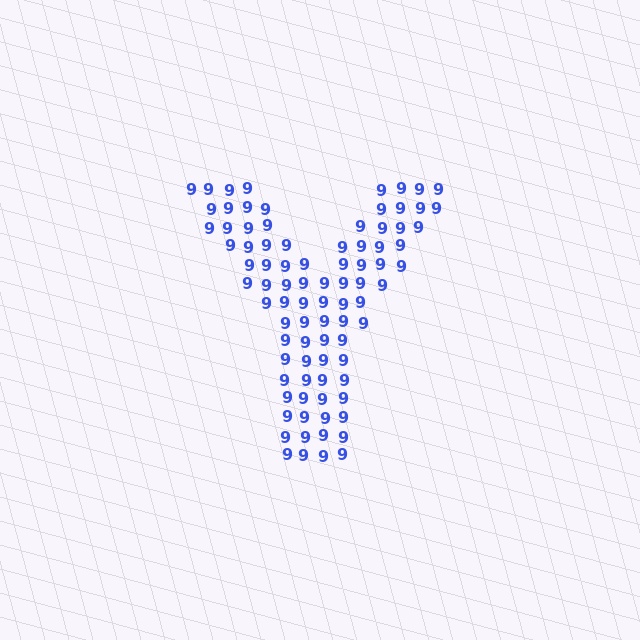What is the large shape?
The large shape is the letter Y.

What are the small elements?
The small elements are digit 9's.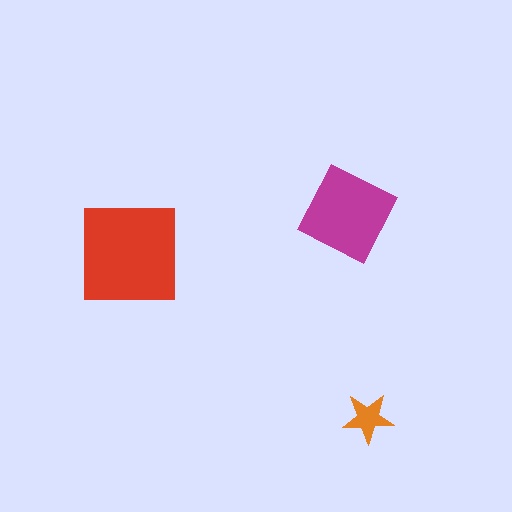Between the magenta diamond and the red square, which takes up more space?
The red square.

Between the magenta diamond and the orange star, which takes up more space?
The magenta diamond.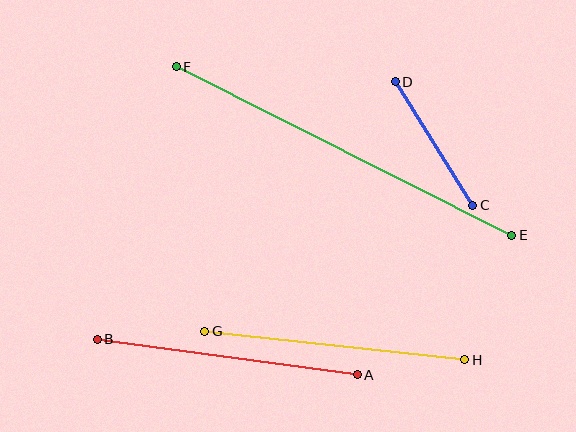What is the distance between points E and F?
The distance is approximately 375 pixels.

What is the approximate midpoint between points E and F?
The midpoint is at approximately (344, 151) pixels.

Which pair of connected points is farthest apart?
Points E and F are farthest apart.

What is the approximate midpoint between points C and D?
The midpoint is at approximately (434, 143) pixels.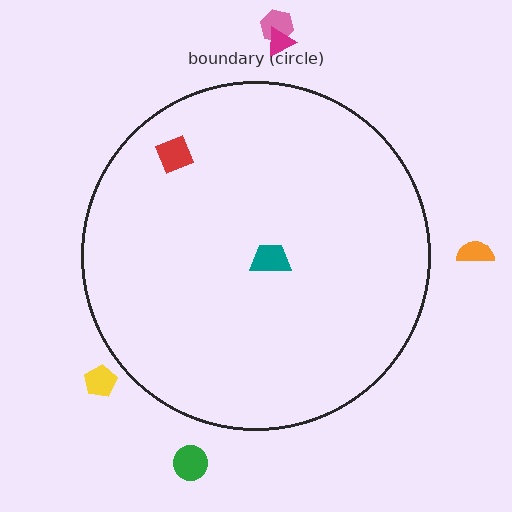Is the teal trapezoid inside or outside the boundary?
Inside.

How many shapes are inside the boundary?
2 inside, 5 outside.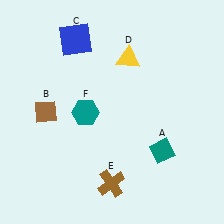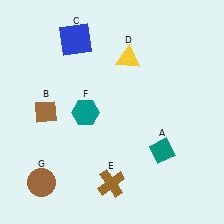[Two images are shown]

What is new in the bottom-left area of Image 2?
A brown circle (G) was added in the bottom-left area of Image 2.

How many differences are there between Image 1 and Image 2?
There is 1 difference between the two images.